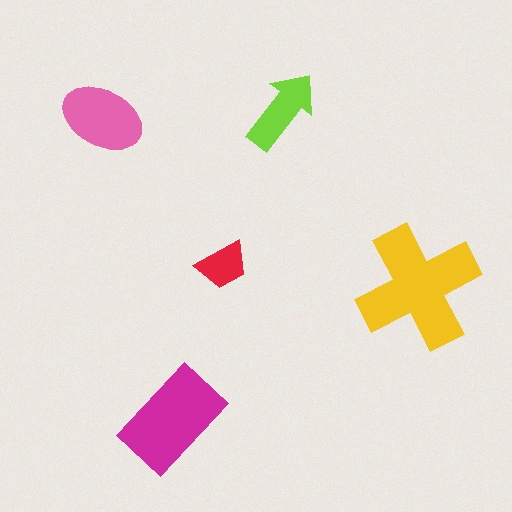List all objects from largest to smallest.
The yellow cross, the magenta rectangle, the pink ellipse, the lime arrow, the red trapezoid.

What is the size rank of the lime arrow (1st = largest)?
4th.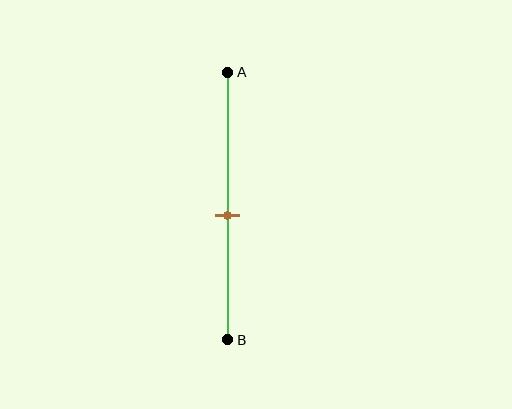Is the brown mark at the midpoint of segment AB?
No, the mark is at about 55% from A, not at the 50% midpoint.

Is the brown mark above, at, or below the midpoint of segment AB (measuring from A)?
The brown mark is below the midpoint of segment AB.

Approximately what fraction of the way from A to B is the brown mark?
The brown mark is approximately 55% of the way from A to B.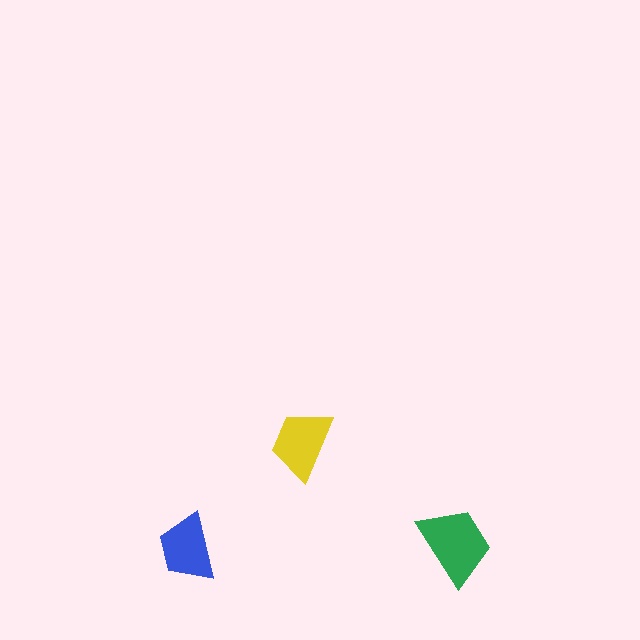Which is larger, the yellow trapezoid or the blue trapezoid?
The yellow one.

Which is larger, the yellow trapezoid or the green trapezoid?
The green one.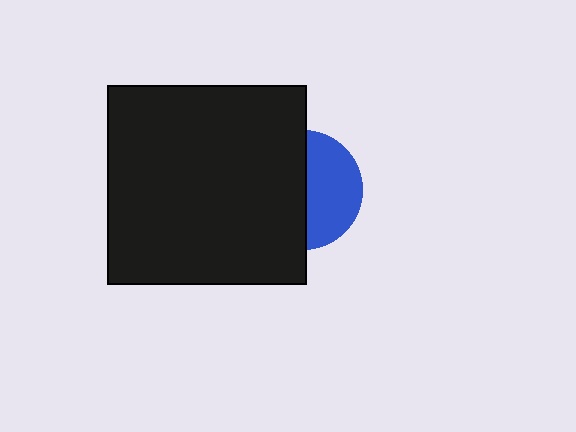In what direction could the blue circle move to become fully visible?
The blue circle could move right. That would shift it out from behind the black square entirely.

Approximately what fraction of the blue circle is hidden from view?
Roughly 55% of the blue circle is hidden behind the black square.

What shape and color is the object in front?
The object in front is a black square.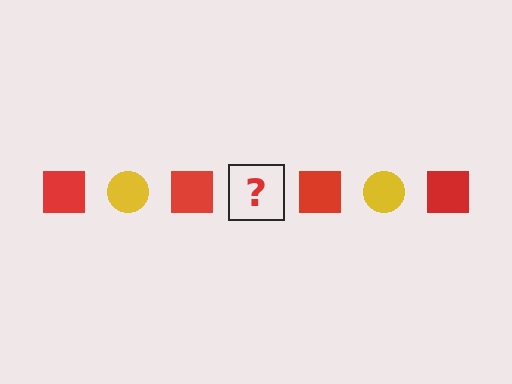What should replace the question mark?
The question mark should be replaced with a yellow circle.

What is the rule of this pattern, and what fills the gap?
The rule is that the pattern alternates between red square and yellow circle. The gap should be filled with a yellow circle.